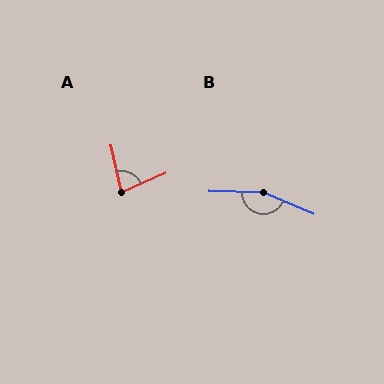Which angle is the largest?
B, at approximately 158 degrees.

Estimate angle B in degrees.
Approximately 158 degrees.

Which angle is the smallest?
A, at approximately 79 degrees.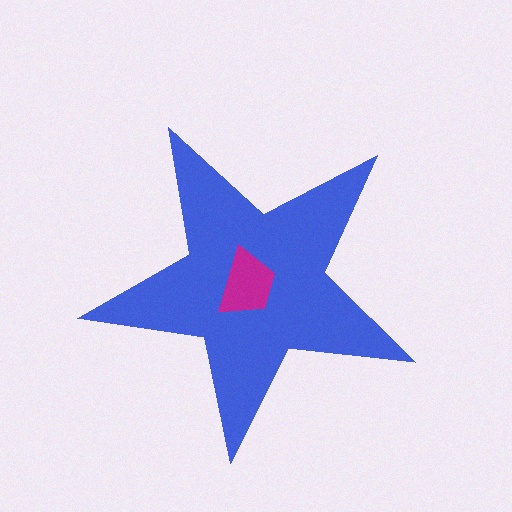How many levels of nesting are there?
2.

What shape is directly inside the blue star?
The magenta trapezoid.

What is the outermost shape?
The blue star.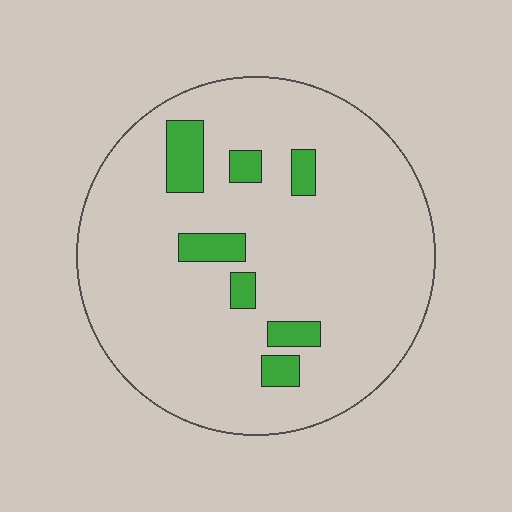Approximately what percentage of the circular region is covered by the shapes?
Approximately 10%.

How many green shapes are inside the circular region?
7.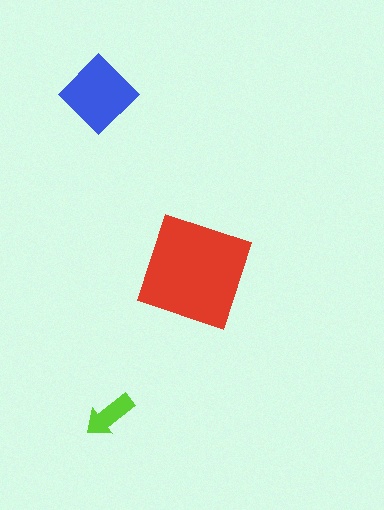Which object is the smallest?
The lime arrow.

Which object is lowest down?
The lime arrow is bottommost.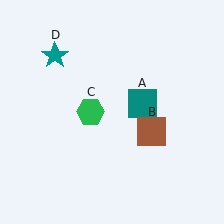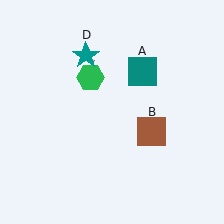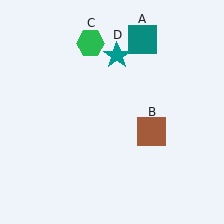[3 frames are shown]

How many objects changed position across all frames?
3 objects changed position: teal square (object A), green hexagon (object C), teal star (object D).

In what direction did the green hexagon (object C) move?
The green hexagon (object C) moved up.